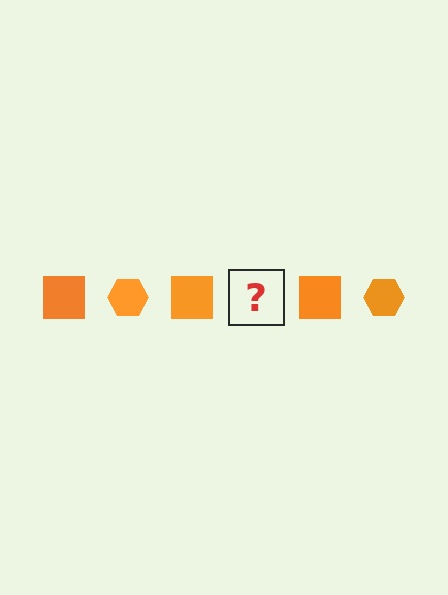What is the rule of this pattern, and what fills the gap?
The rule is that the pattern cycles through square, hexagon shapes in orange. The gap should be filled with an orange hexagon.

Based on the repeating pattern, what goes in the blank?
The blank should be an orange hexagon.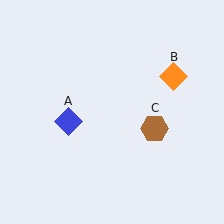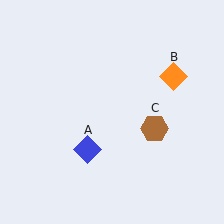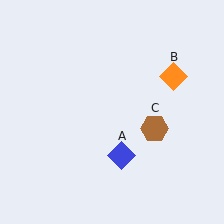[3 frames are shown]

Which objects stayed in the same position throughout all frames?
Orange diamond (object B) and brown hexagon (object C) remained stationary.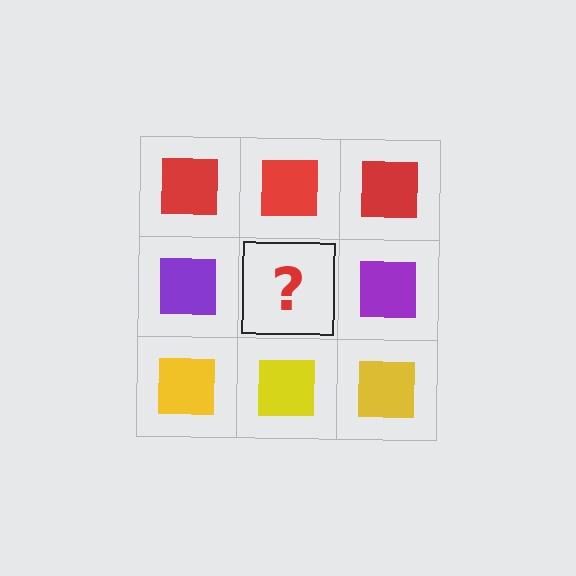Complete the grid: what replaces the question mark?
The question mark should be replaced with a purple square.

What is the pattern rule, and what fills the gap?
The rule is that each row has a consistent color. The gap should be filled with a purple square.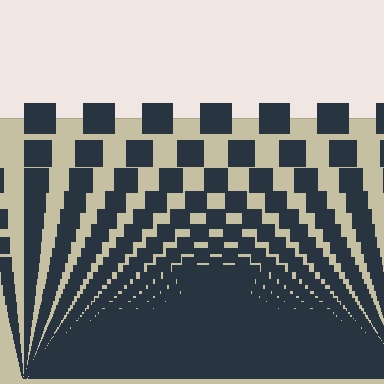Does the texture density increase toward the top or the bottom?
Density increases toward the bottom.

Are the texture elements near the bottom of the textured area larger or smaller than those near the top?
Smaller. The gradient is inverted — elements near the bottom are smaller and denser.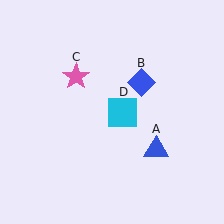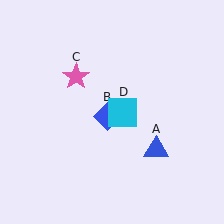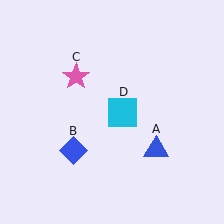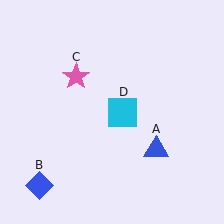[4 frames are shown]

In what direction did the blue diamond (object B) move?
The blue diamond (object B) moved down and to the left.